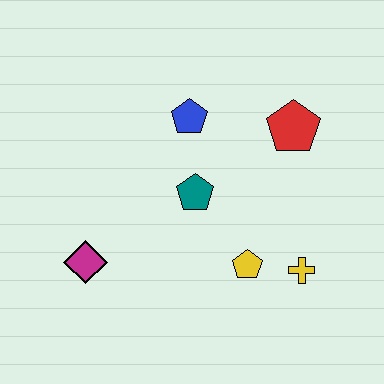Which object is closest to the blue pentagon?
The teal pentagon is closest to the blue pentagon.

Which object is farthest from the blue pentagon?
The yellow cross is farthest from the blue pentagon.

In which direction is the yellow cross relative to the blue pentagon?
The yellow cross is below the blue pentagon.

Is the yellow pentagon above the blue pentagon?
No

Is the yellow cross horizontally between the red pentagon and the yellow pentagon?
No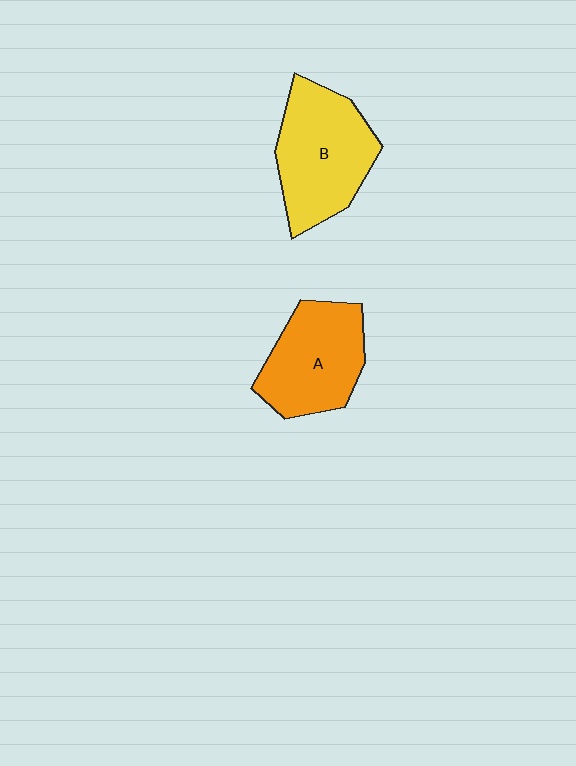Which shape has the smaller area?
Shape A (orange).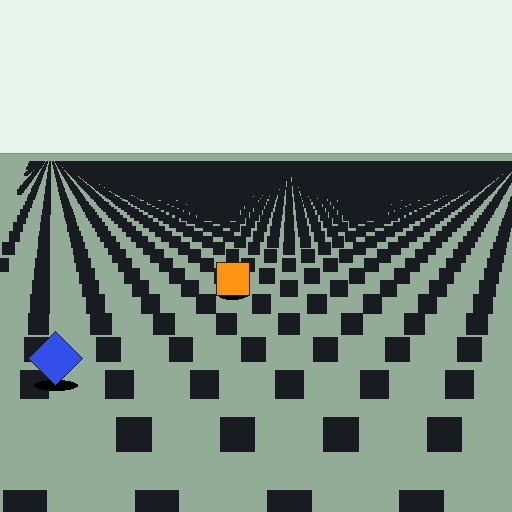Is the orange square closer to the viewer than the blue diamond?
No. The blue diamond is closer — you can tell from the texture gradient: the ground texture is coarser near it.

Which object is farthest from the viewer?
The orange square is farthest from the viewer. It appears smaller and the ground texture around it is denser.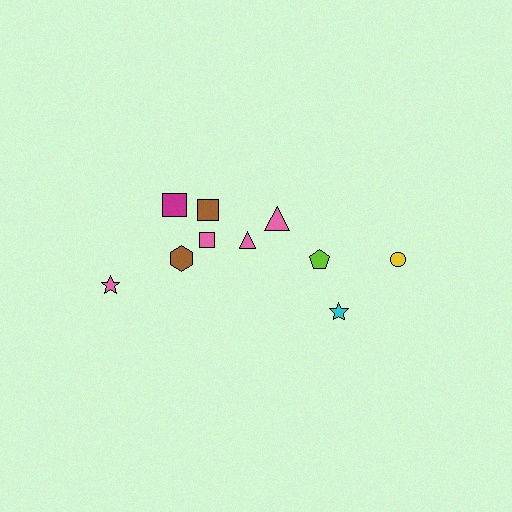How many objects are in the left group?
There are 6 objects.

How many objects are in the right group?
There are 4 objects.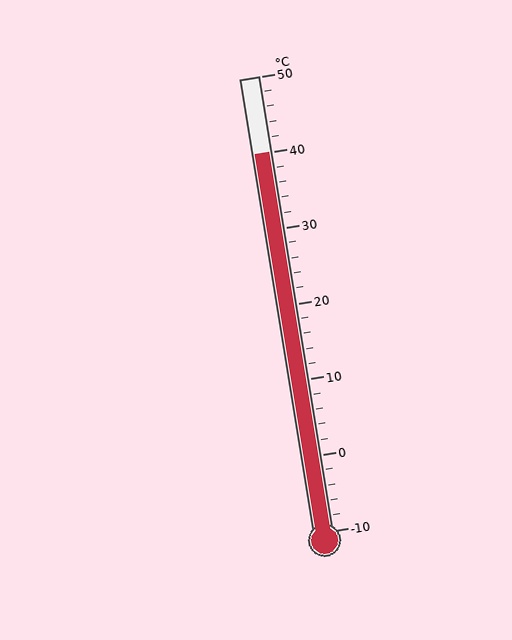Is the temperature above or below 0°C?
The temperature is above 0°C.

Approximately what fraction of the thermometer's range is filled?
The thermometer is filled to approximately 85% of its range.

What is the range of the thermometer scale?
The thermometer scale ranges from -10°C to 50°C.